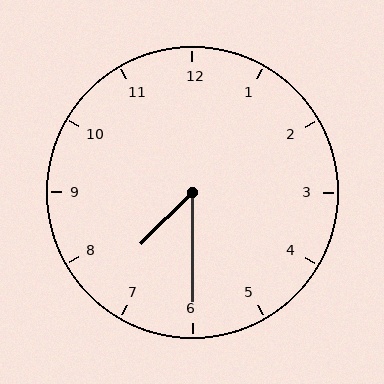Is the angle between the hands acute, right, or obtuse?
It is acute.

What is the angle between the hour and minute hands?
Approximately 45 degrees.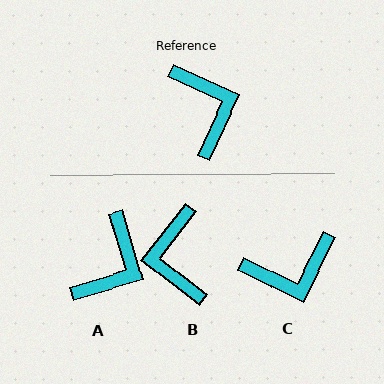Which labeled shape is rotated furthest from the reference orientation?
B, about 167 degrees away.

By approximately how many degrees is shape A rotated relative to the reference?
Approximately 49 degrees clockwise.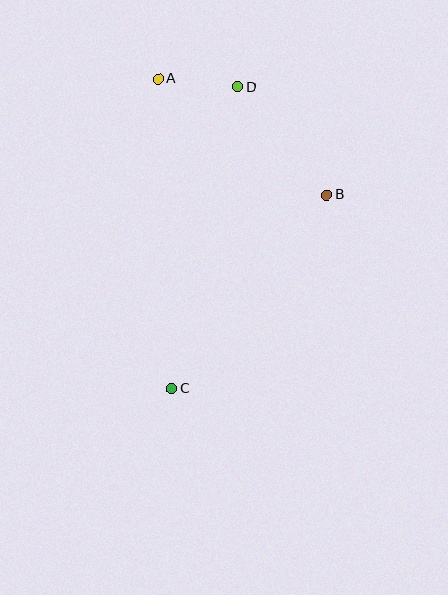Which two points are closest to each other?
Points A and D are closest to each other.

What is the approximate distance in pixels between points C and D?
The distance between C and D is approximately 309 pixels.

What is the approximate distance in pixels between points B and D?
The distance between B and D is approximately 139 pixels.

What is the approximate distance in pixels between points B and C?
The distance between B and C is approximately 248 pixels.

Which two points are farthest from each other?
Points A and C are farthest from each other.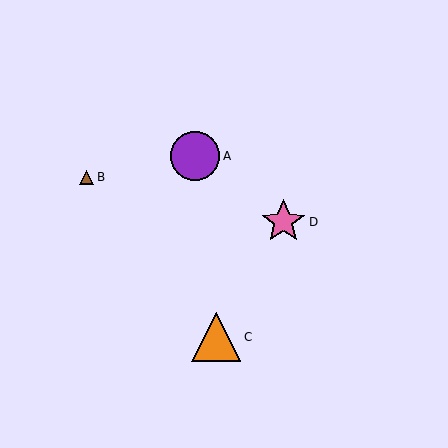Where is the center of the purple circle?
The center of the purple circle is at (195, 156).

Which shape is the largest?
The orange triangle (labeled C) is the largest.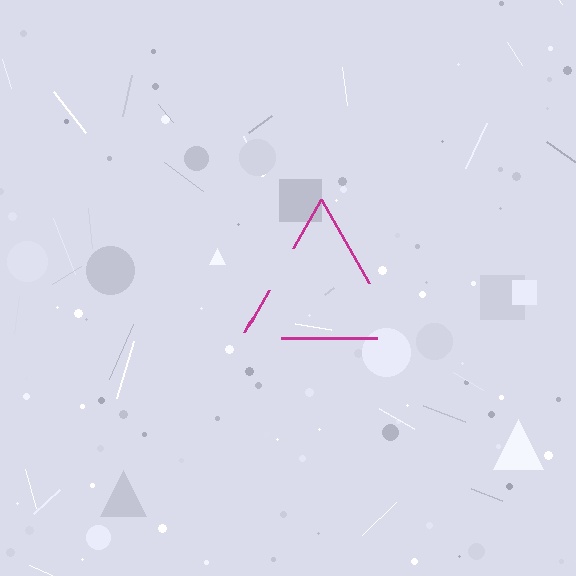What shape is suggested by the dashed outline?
The dashed outline suggests a triangle.